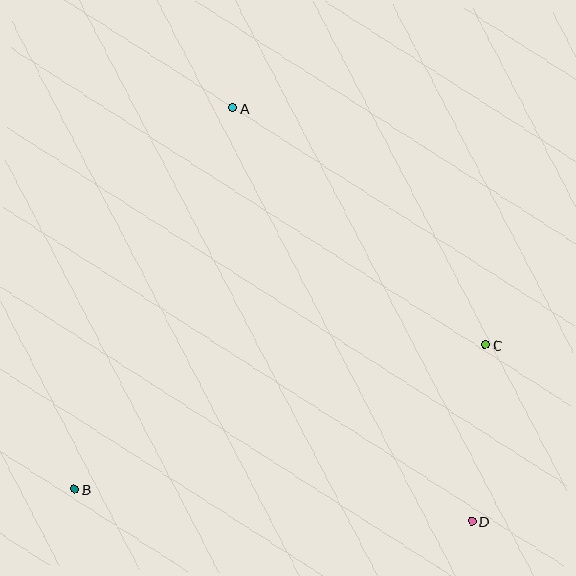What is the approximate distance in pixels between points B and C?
The distance between B and C is approximately 436 pixels.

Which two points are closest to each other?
Points C and D are closest to each other.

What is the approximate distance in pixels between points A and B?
The distance between A and B is approximately 413 pixels.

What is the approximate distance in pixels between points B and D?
The distance between B and D is approximately 399 pixels.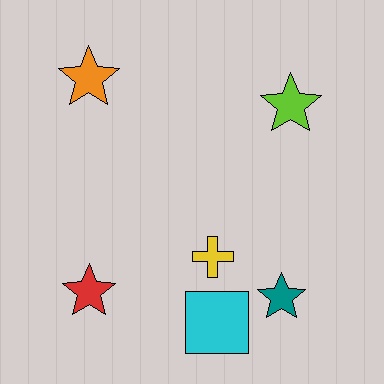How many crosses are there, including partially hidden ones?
There is 1 cross.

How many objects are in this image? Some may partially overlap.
There are 6 objects.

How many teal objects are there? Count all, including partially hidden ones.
There is 1 teal object.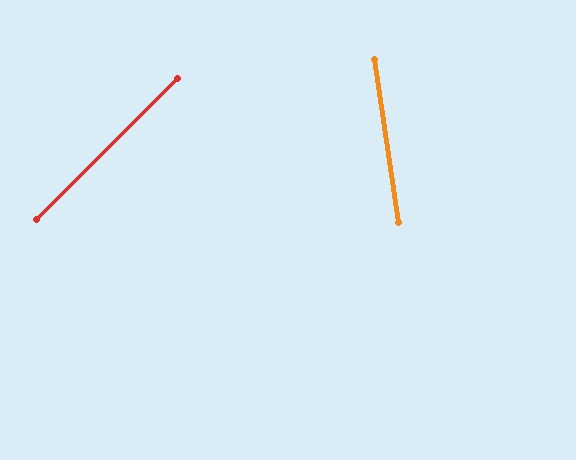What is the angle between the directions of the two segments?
Approximately 53 degrees.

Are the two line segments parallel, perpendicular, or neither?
Neither parallel nor perpendicular — they differ by about 53°.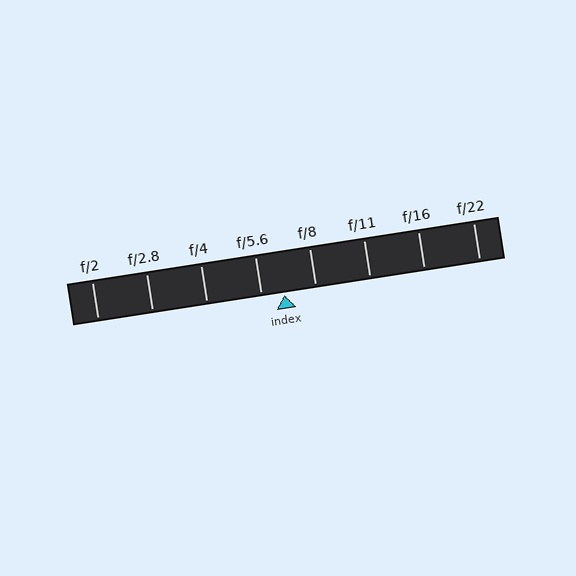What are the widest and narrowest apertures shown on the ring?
The widest aperture shown is f/2 and the narrowest is f/22.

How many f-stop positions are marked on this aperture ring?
There are 8 f-stop positions marked.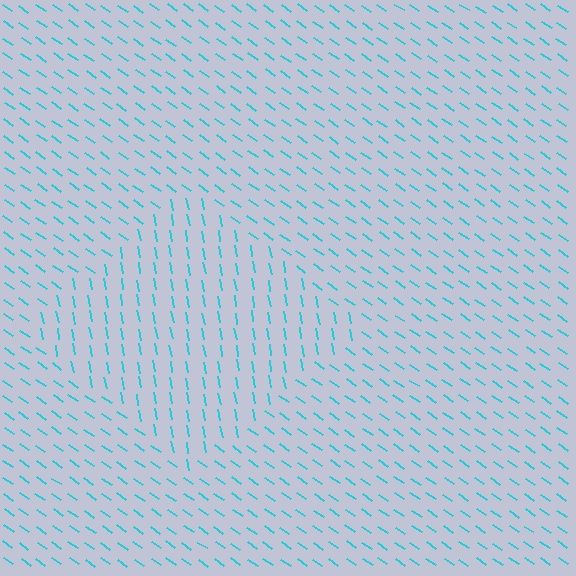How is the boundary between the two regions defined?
The boundary is defined purely by a change in line orientation (approximately 45 degrees difference). All lines are the same color and thickness.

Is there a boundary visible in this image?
Yes, there is a texture boundary formed by a change in line orientation.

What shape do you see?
I see a diamond.